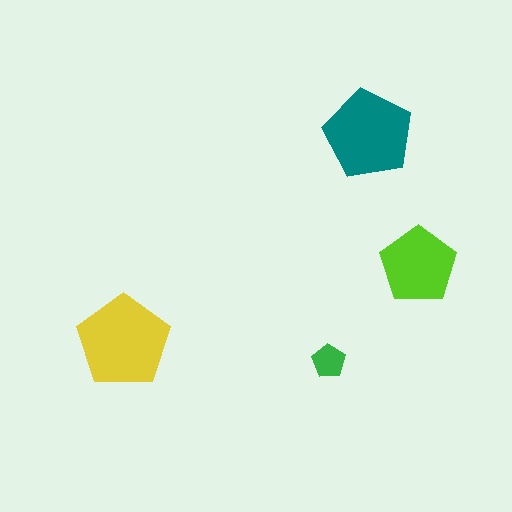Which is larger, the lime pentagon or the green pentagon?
The lime one.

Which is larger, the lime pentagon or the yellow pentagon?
The yellow one.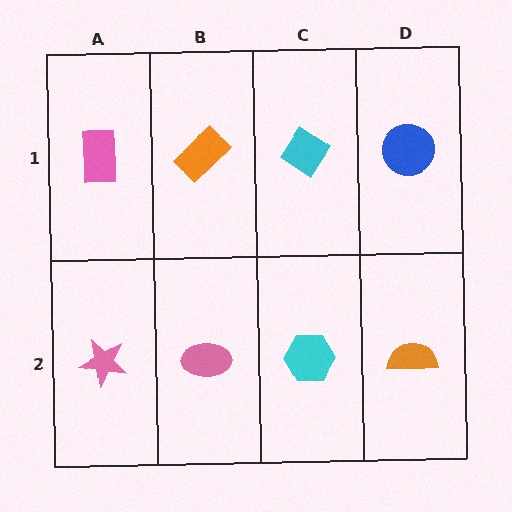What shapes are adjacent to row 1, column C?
A cyan hexagon (row 2, column C), an orange rectangle (row 1, column B), a blue circle (row 1, column D).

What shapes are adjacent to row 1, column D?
An orange semicircle (row 2, column D), a cyan diamond (row 1, column C).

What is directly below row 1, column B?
A pink ellipse.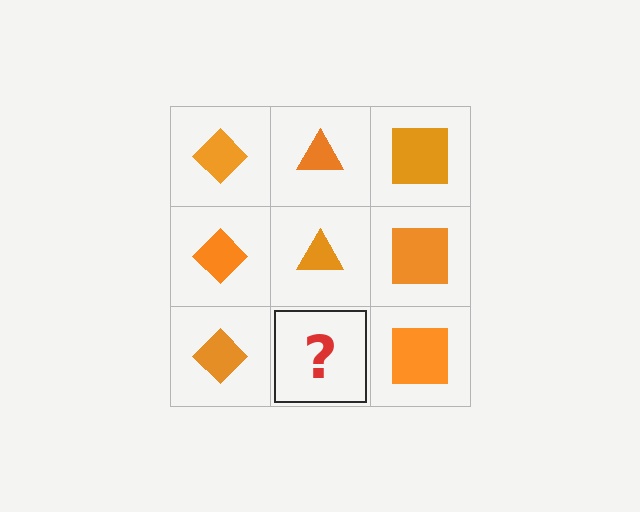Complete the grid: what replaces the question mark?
The question mark should be replaced with an orange triangle.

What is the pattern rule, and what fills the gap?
The rule is that each column has a consistent shape. The gap should be filled with an orange triangle.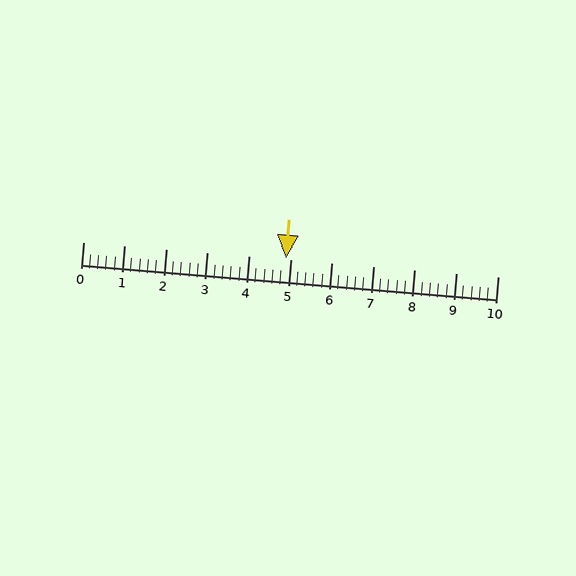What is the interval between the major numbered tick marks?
The major tick marks are spaced 1 units apart.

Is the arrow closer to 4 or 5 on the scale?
The arrow is closer to 5.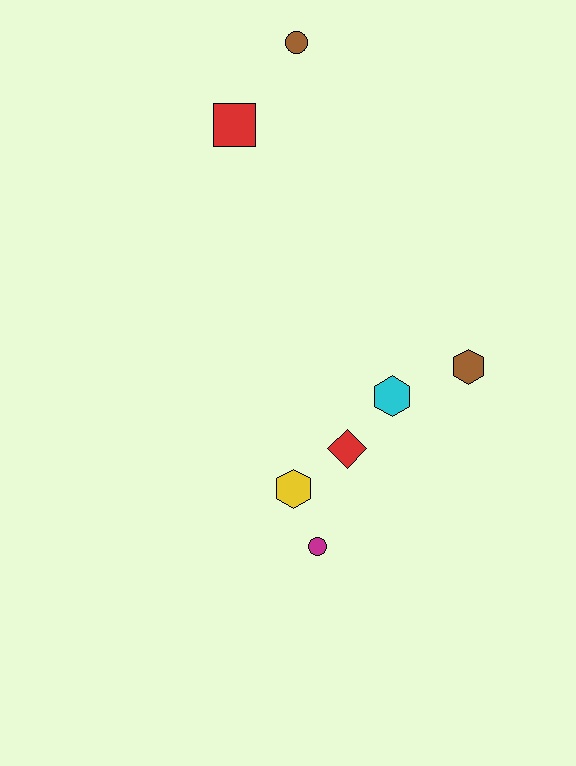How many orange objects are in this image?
There are no orange objects.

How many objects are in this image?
There are 7 objects.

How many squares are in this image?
There is 1 square.